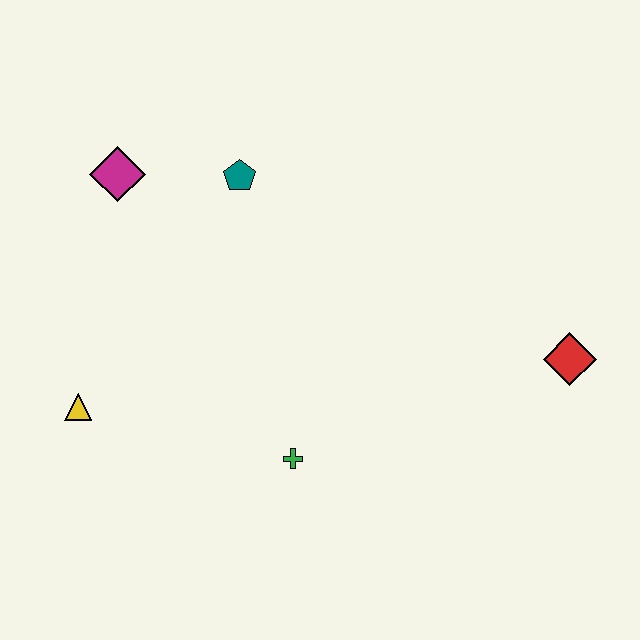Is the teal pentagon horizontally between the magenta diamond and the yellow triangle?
No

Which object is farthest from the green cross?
The magenta diamond is farthest from the green cross.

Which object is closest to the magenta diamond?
The teal pentagon is closest to the magenta diamond.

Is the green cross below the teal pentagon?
Yes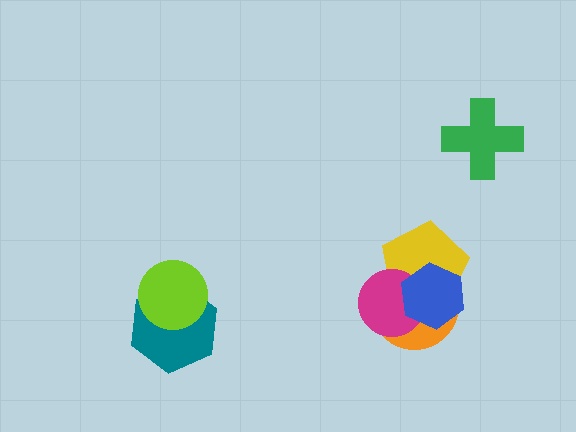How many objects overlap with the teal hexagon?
1 object overlaps with the teal hexagon.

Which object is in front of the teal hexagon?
The lime circle is in front of the teal hexagon.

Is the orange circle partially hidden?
Yes, it is partially covered by another shape.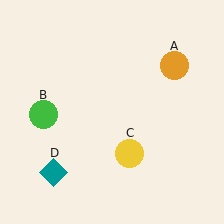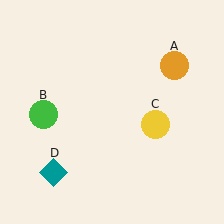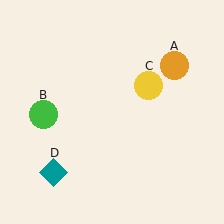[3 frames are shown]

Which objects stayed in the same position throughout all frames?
Orange circle (object A) and green circle (object B) and teal diamond (object D) remained stationary.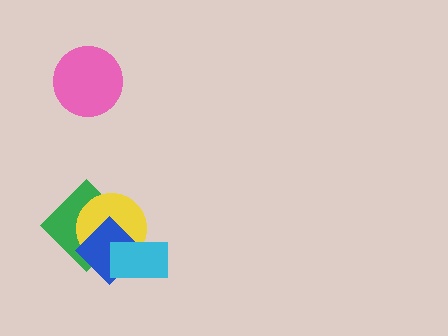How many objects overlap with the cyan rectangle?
3 objects overlap with the cyan rectangle.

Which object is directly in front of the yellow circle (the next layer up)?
The blue diamond is directly in front of the yellow circle.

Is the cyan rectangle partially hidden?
No, no other shape covers it.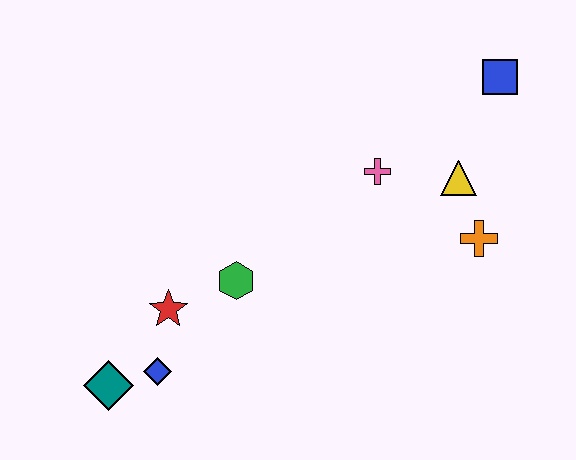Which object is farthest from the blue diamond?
The blue square is farthest from the blue diamond.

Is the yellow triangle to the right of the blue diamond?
Yes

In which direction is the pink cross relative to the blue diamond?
The pink cross is to the right of the blue diamond.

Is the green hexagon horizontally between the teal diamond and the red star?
No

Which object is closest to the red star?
The blue diamond is closest to the red star.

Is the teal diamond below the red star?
Yes